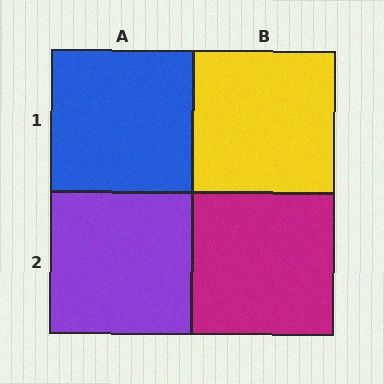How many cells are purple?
1 cell is purple.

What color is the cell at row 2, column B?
Magenta.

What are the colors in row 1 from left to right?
Blue, yellow.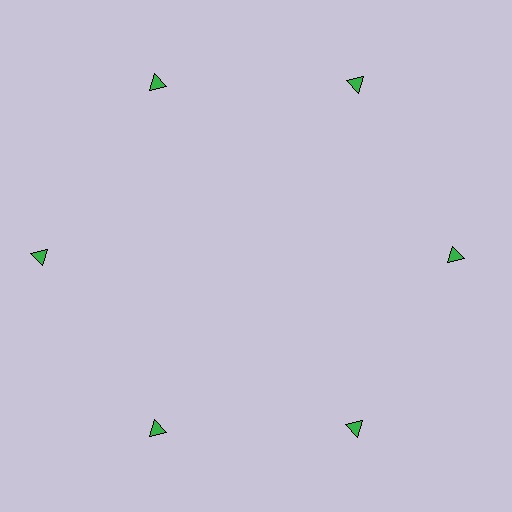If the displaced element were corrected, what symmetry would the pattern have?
It would have 6-fold rotational symmetry — the pattern would map onto itself every 60 degrees.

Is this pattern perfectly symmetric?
No. The 6 green triangles are arranged in a ring, but one element near the 9 o'clock position is pushed outward from the center, breaking the 6-fold rotational symmetry.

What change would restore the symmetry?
The symmetry would be restored by moving it inward, back onto the ring so that all 6 triangles sit at equal angles and equal distance from the center.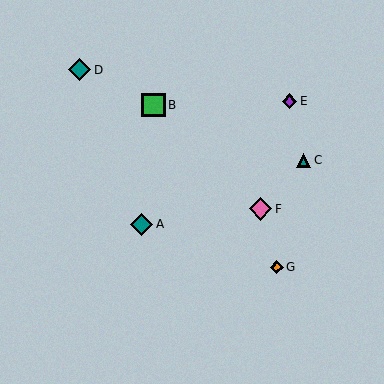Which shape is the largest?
The green square (labeled B) is the largest.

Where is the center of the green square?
The center of the green square is at (153, 105).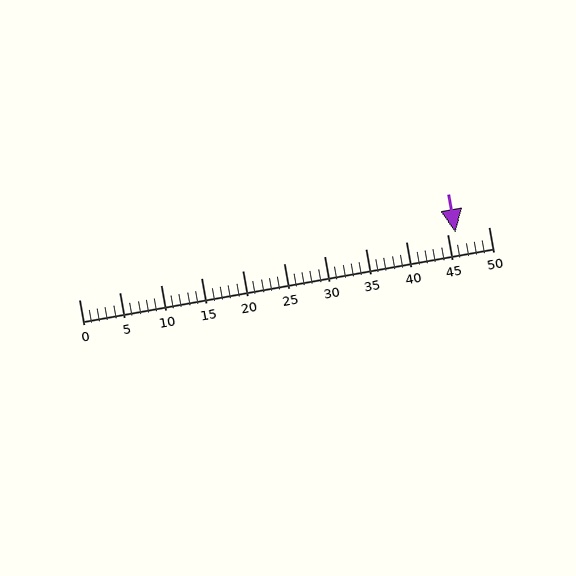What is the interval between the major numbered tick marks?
The major tick marks are spaced 5 units apart.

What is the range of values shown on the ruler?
The ruler shows values from 0 to 50.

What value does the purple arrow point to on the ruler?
The purple arrow points to approximately 46.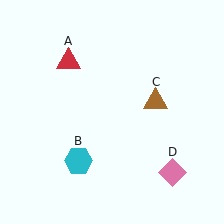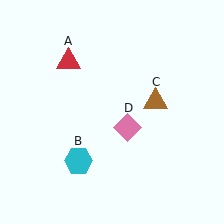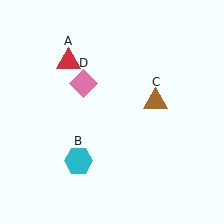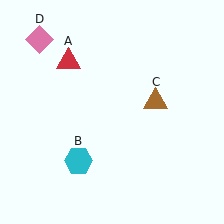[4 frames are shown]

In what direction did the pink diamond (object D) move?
The pink diamond (object D) moved up and to the left.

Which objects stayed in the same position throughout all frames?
Red triangle (object A) and cyan hexagon (object B) and brown triangle (object C) remained stationary.